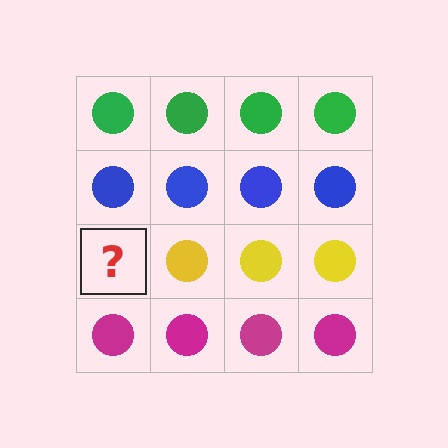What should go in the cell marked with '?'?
The missing cell should contain a yellow circle.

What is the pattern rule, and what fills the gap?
The rule is that each row has a consistent color. The gap should be filled with a yellow circle.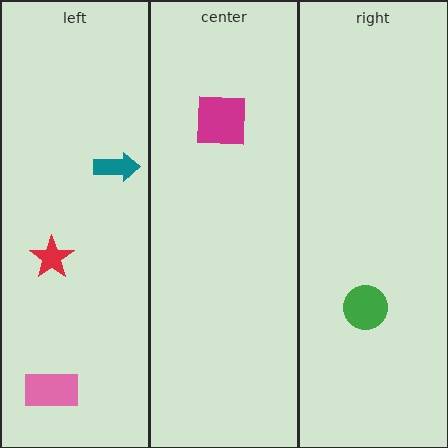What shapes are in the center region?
The magenta square.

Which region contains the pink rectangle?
The left region.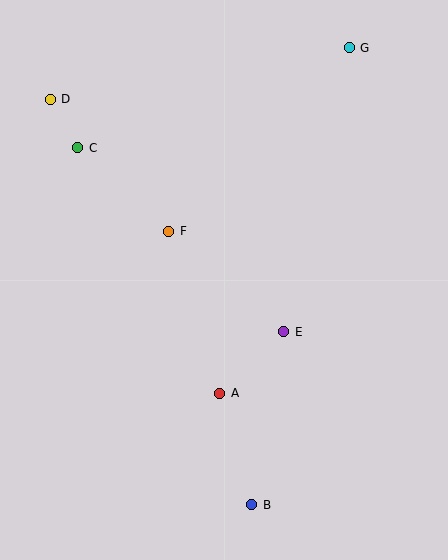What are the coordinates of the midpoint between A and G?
The midpoint between A and G is at (285, 221).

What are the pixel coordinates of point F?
Point F is at (169, 231).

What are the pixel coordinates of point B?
Point B is at (252, 505).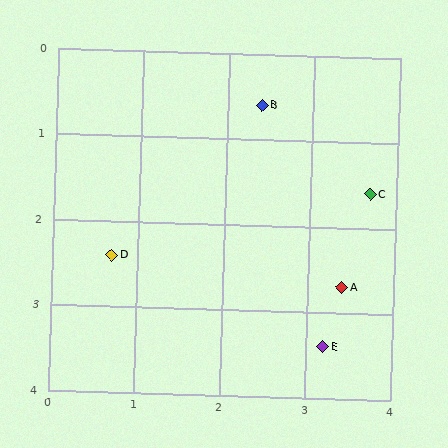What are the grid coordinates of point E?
Point E is at approximately (3.2, 3.4).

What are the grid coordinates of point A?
Point A is at approximately (3.4, 2.7).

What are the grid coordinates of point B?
Point B is at approximately (2.4, 0.6).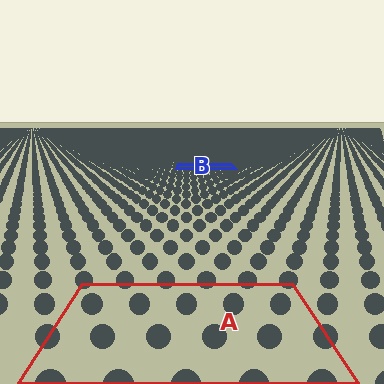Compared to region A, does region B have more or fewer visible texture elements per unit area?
Region B has more texture elements per unit area — they are packed more densely because it is farther away.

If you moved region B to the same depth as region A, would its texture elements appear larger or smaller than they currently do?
They would appear larger. At a closer depth, the same texture elements are projected at a bigger on-screen size.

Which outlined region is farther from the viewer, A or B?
Region B is farther from the viewer — the texture elements inside it appear smaller and more densely packed.